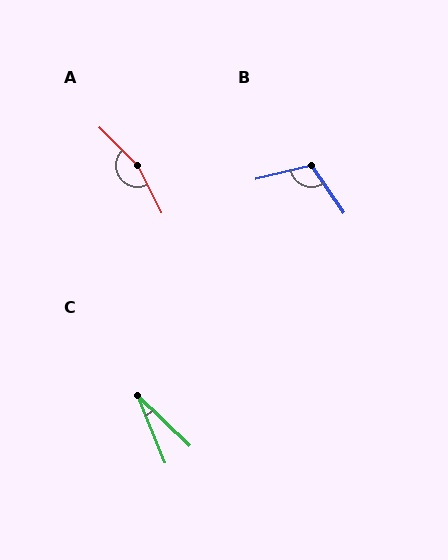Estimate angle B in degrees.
Approximately 111 degrees.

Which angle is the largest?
A, at approximately 161 degrees.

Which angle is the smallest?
C, at approximately 24 degrees.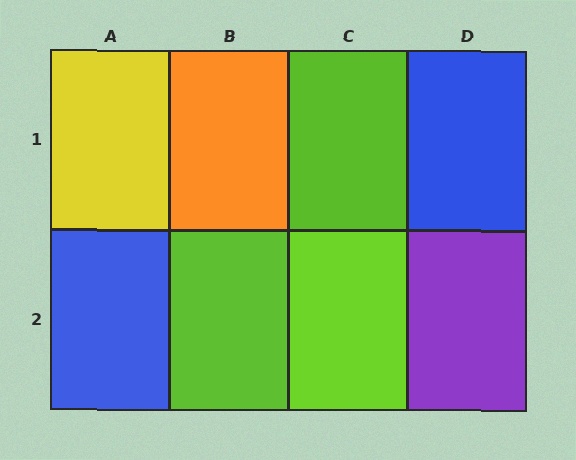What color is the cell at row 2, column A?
Blue.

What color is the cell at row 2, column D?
Purple.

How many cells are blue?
2 cells are blue.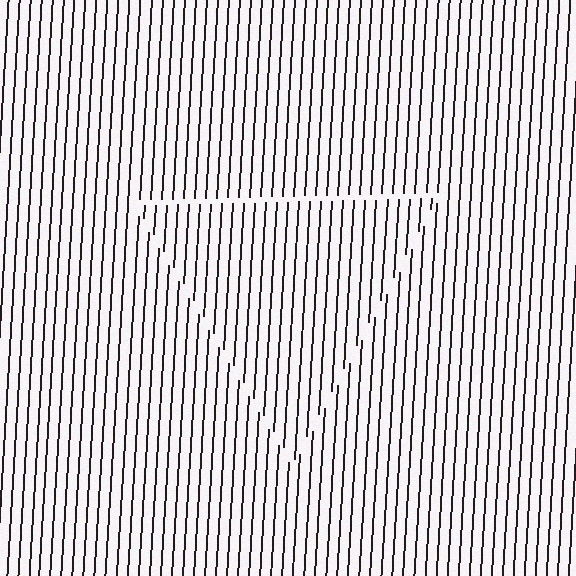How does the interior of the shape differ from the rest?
The interior of the shape contains the same grating, shifted by half a period — the contour is defined by the phase discontinuity where line-ends from the inner and outer gratings abut.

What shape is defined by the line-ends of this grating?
An illusory triangle. The interior of the shape contains the same grating, shifted by half a period — the contour is defined by the phase discontinuity where line-ends from the inner and outer gratings abut.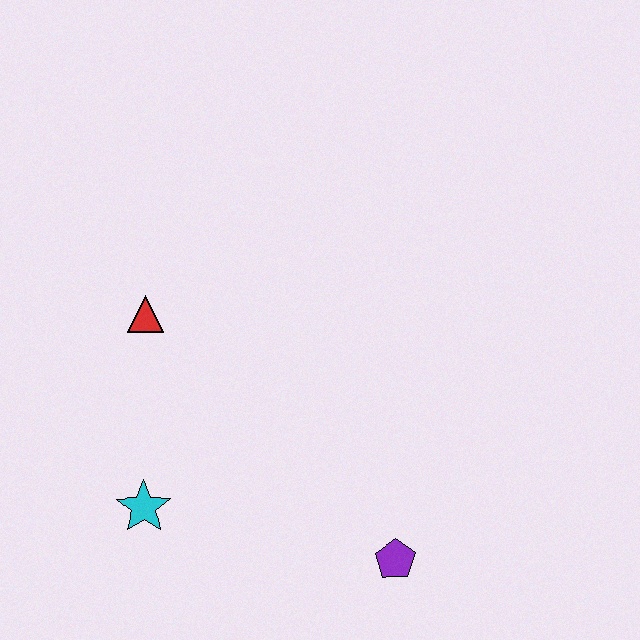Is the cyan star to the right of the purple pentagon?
No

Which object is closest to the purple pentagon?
The cyan star is closest to the purple pentagon.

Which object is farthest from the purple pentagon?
The red triangle is farthest from the purple pentagon.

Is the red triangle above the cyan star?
Yes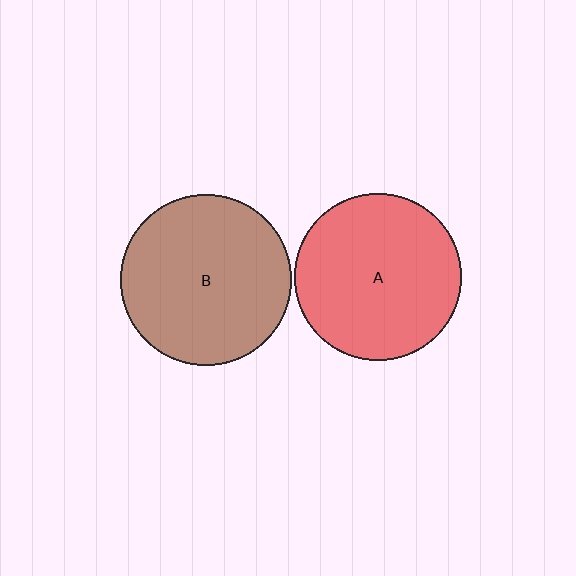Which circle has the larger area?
Circle B (brown).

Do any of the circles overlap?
No, none of the circles overlap.